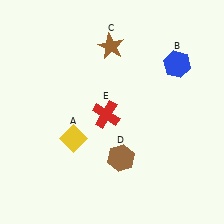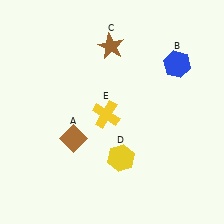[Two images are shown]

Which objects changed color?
A changed from yellow to brown. D changed from brown to yellow. E changed from red to yellow.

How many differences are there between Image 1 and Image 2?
There are 3 differences between the two images.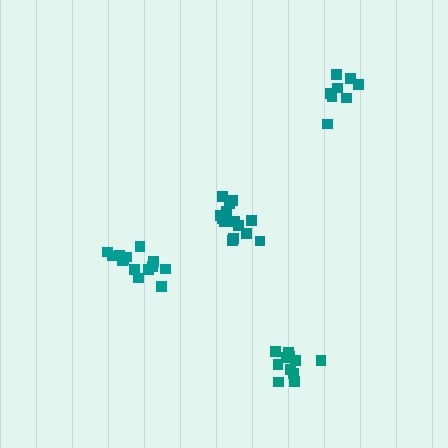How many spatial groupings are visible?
There are 4 spatial groupings.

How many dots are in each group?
Group 1: 11 dots, Group 2: 15 dots, Group 3: 14 dots, Group 4: 9 dots (49 total).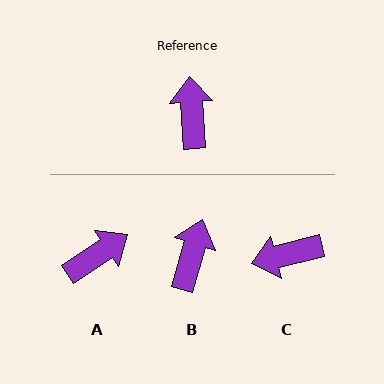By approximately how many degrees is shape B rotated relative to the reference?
Approximately 21 degrees clockwise.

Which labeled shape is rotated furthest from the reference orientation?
C, about 100 degrees away.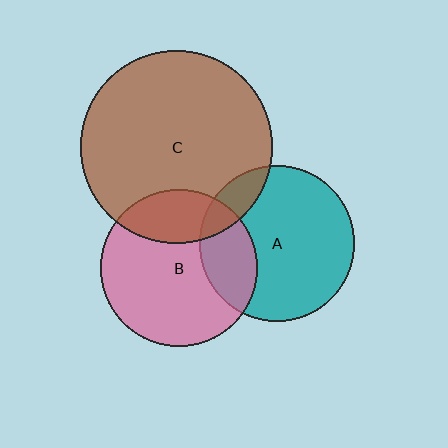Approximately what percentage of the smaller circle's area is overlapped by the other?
Approximately 25%.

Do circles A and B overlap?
Yes.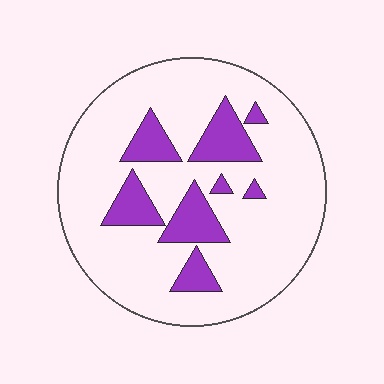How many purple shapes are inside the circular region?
8.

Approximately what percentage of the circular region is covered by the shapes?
Approximately 20%.